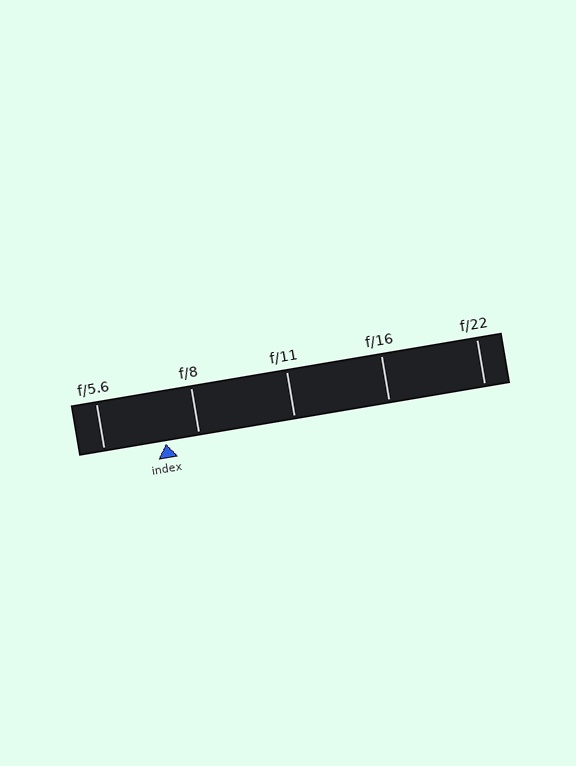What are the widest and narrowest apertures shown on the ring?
The widest aperture shown is f/5.6 and the narrowest is f/22.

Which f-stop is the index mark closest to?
The index mark is closest to f/8.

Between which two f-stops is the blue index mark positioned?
The index mark is between f/5.6 and f/8.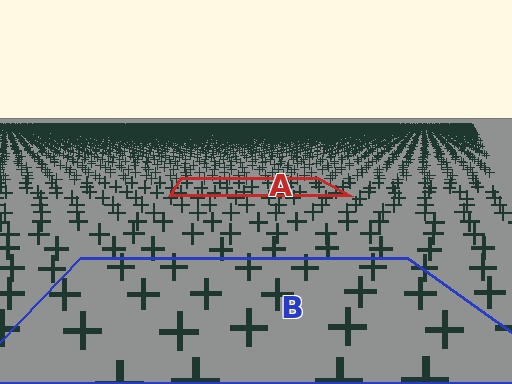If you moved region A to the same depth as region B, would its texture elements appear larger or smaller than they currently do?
They would appear larger. At a closer depth, the same texture elements are projected at a bigger on-screen size.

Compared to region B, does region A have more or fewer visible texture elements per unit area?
Region A has more texture elements per unit area — they are packed more densely because it is farther away.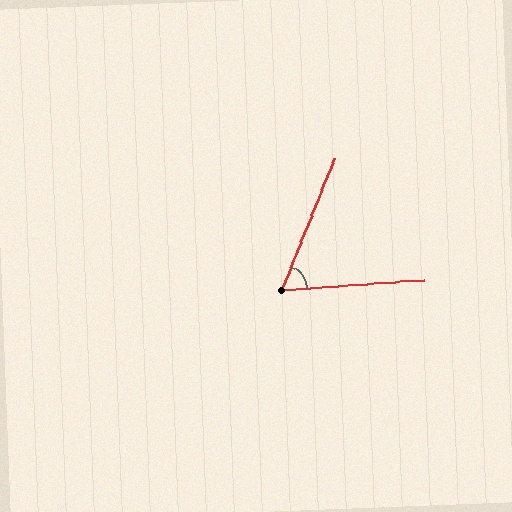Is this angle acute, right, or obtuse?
It is acute.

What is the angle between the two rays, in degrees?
Approximately 64 degrees.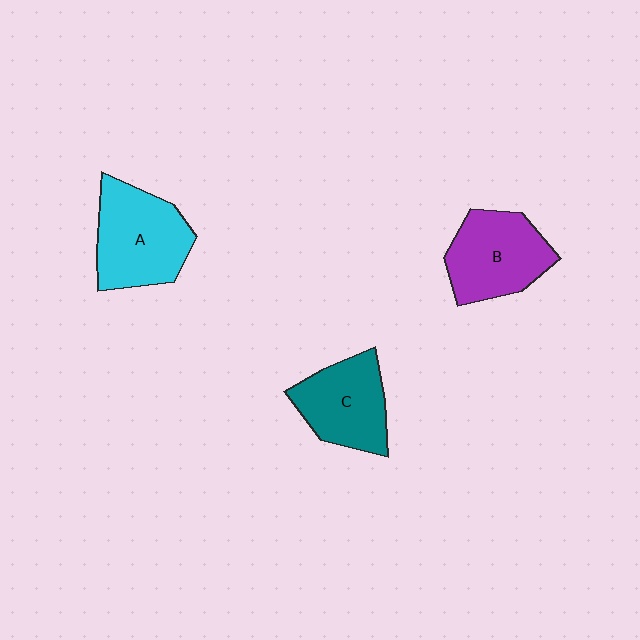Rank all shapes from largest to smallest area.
From largest to smallest: A (cyan), B (purple), C (teal).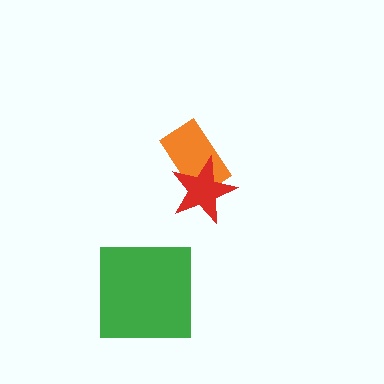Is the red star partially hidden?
No, no other shape covers it.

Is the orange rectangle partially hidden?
Yes, it is partially covered by another shape.